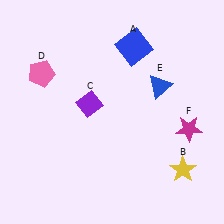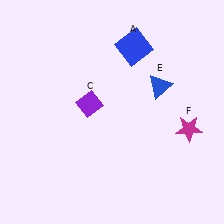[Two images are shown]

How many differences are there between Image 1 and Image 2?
There are 2 differences between the two images.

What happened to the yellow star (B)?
The yellow star (B) was removed in Image 2. It was in the bottom-right area of Image 1.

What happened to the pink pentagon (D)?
The pink pentagon (D) was removed in Image 2. It was in the top-left area of Image 1.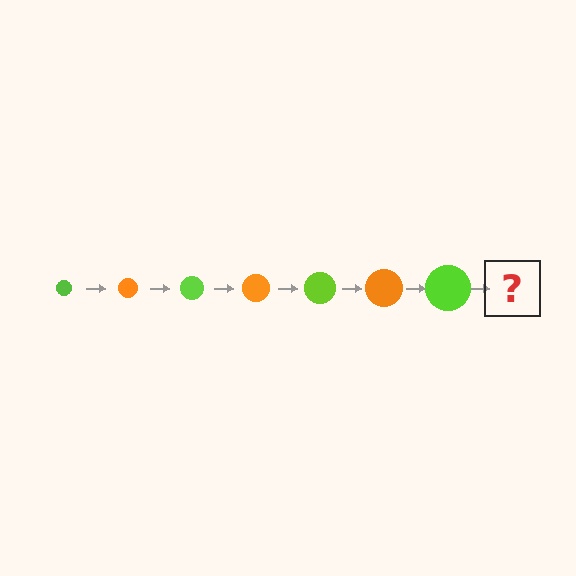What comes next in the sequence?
The next element should be an orange circle, larger than the previous one.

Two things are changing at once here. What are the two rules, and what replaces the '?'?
The two rules are that the circle grows larger each step and the color cycles through lime and orange. The '?' should be an orange circle, larger than the previous one.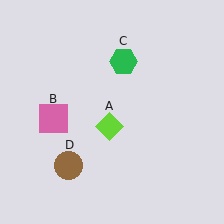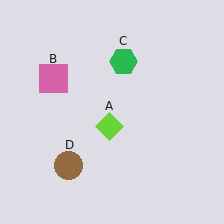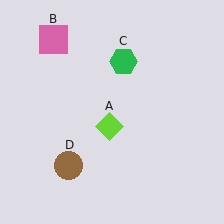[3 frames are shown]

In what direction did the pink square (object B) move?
The pink square (object B) moved up.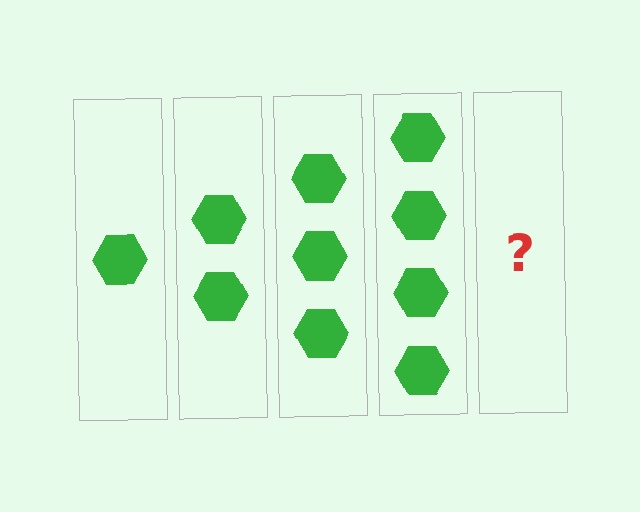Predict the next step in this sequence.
The next step is 5 hexagons.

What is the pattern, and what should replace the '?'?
The pattern is that each step adds one more hexagon. The '?' should be 5 hexagons.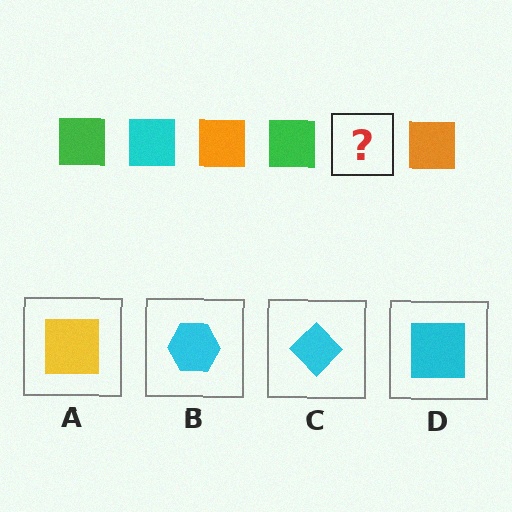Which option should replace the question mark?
Option D.